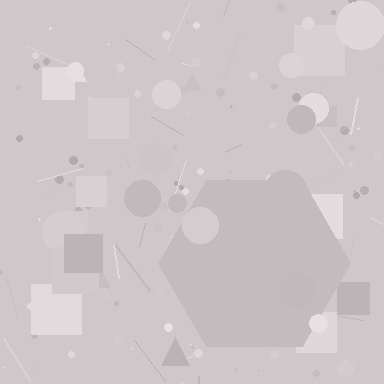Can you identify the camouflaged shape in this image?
The camouflaged shape is a hexagon.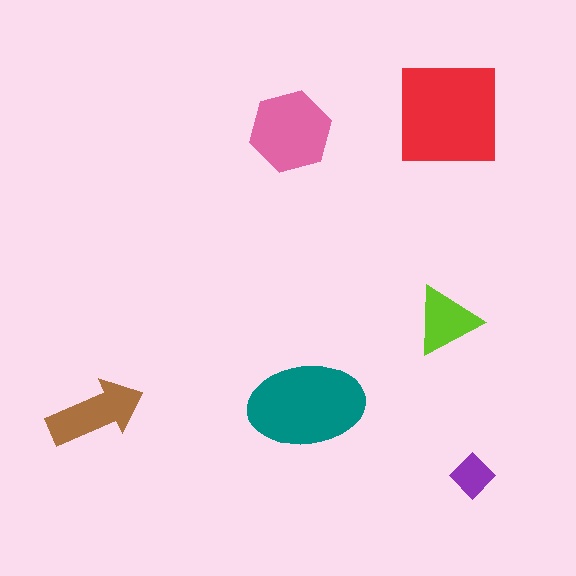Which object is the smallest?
The purple diamond.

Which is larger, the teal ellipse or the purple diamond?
The teal ellipse.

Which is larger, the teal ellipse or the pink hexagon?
The teal ellipse.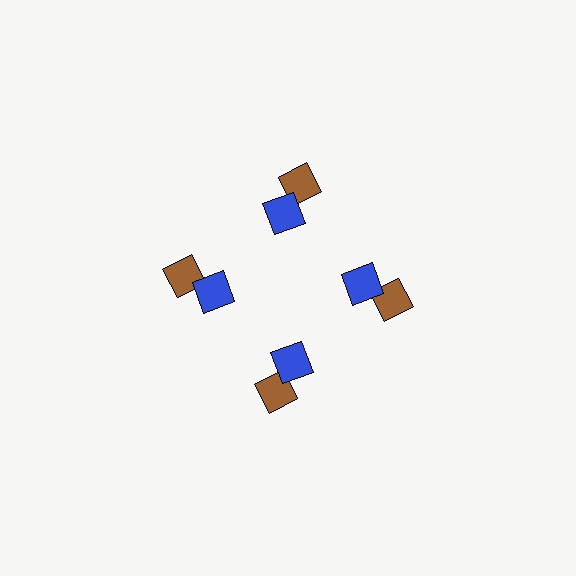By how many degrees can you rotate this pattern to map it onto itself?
The pattern maps onto itself every 90 degrees of rotation.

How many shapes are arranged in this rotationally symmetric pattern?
There are 8 shapes, arranged in 4 groups of 2.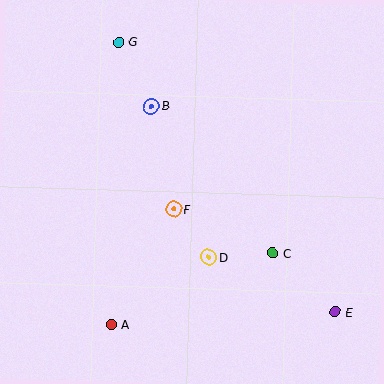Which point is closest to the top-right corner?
Point B is closest to the top-right corner.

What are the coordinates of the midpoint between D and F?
The midpoint between D and F is at (191, 233).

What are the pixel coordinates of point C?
Point C is at (273, 253).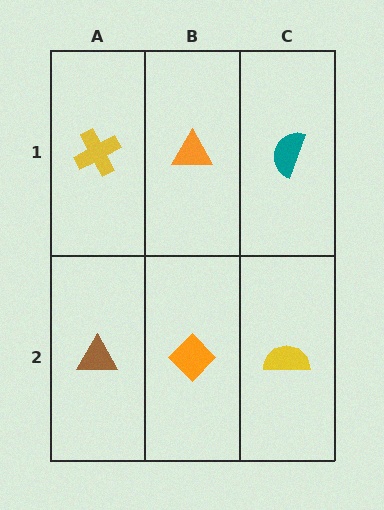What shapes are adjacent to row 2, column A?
A yellow cross (row 1, column A), an orange diamond (row 2, column B).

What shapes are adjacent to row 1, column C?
A yellow semicircle (row 2, column C), an orange triangle (row 1, column B).